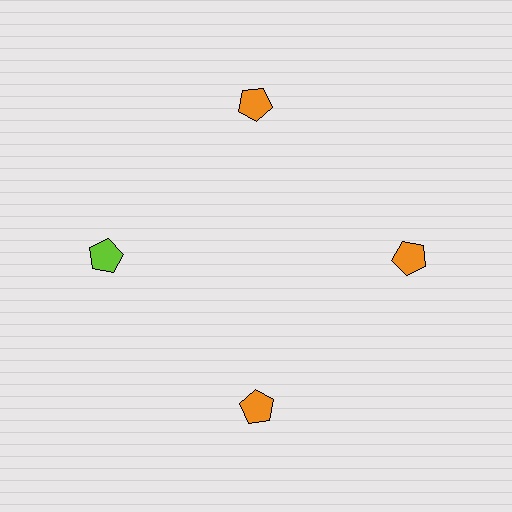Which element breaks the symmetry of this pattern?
The lime pentagon at roughly the 9 o'clock position breaks the symmetry. All other shapes are orange pentagons.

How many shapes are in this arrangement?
There are 4 shapes arranged in a ring pattern.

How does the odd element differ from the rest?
It has a different color: lime instead of orange.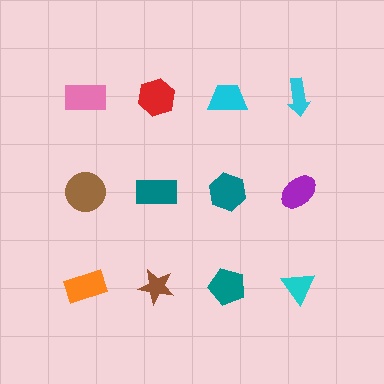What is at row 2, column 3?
A teal hexagon.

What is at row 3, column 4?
A cyan triangle.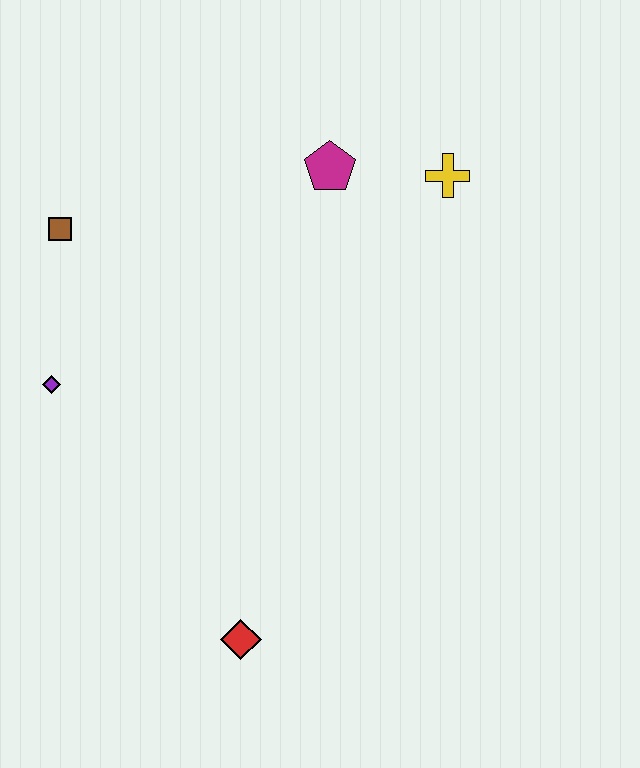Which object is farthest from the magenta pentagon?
The red diamond is farthest from the magenta pentagon.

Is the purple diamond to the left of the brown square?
Yes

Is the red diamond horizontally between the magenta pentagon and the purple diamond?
Yes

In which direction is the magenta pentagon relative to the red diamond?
The magenta pentagon is above the red diamond.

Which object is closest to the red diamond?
The purple diamond is closest to the red diamond.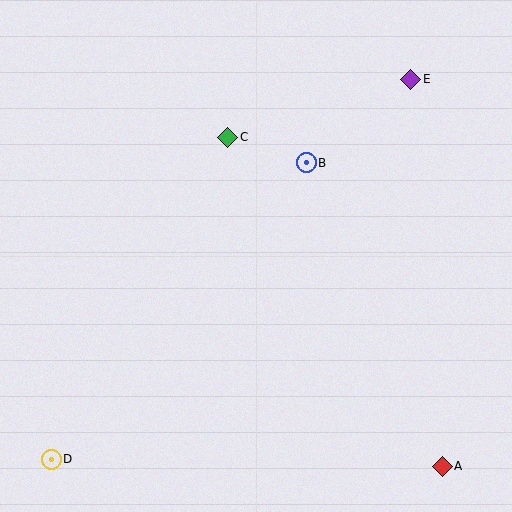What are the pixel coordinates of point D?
Point D is at (51, 459).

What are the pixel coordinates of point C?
Point C is at (228, 137).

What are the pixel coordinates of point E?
Point E is at (411, 79).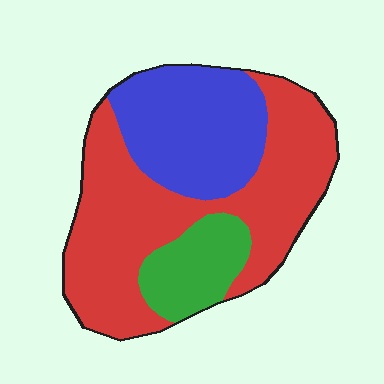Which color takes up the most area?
Red, at roughly 55%.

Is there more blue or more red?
Red.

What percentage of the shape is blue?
Blue takes up between a quarter and a half of the shape.